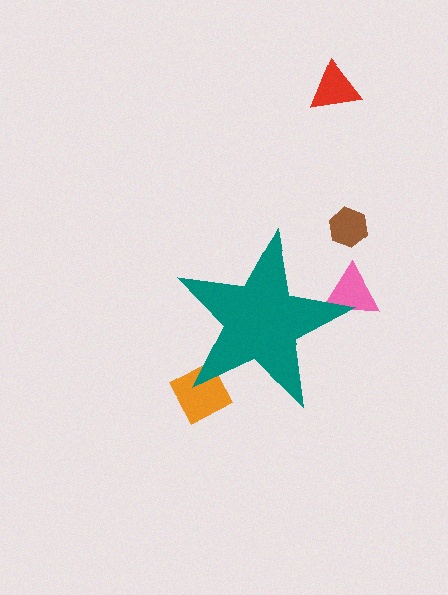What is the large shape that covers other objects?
A teal star.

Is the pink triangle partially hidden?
Yes, the pink triangle is partially hidden behind the teal star.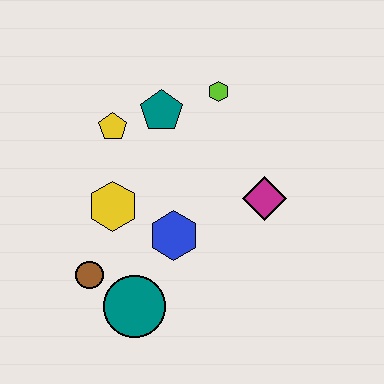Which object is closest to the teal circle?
The brown circle is closest to the teal circle.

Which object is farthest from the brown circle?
The lime hexagon is farthest from the brown circle.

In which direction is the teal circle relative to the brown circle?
The teal circle is to the right of the brown circle.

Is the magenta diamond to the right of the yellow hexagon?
Yes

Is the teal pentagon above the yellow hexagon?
Yes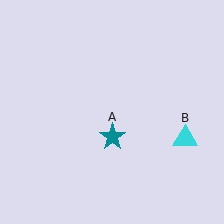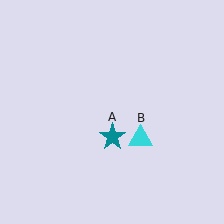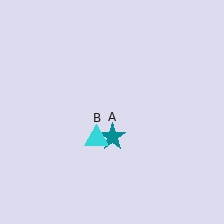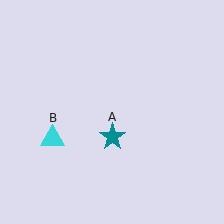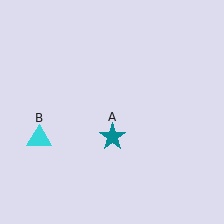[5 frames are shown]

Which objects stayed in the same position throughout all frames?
Teal star (object A) remained stationary.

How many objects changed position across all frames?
1 object changed position: cyan triangle (object B).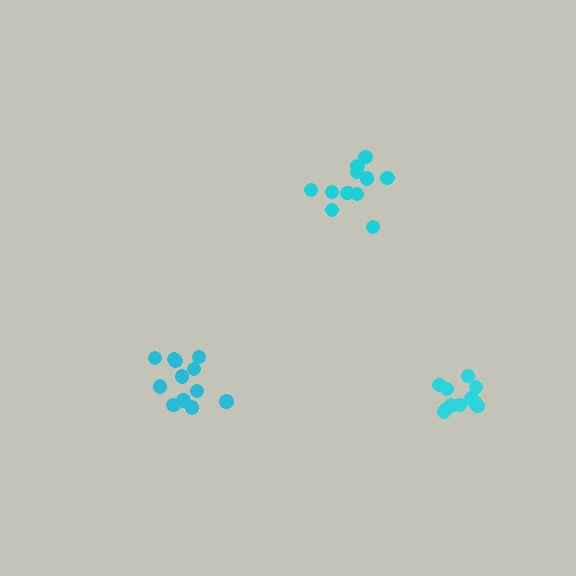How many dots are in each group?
Group 1: 11 dots, Group 2: 12 dots, Group 3: 11 dots (34 total).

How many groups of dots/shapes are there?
There are 3 groups.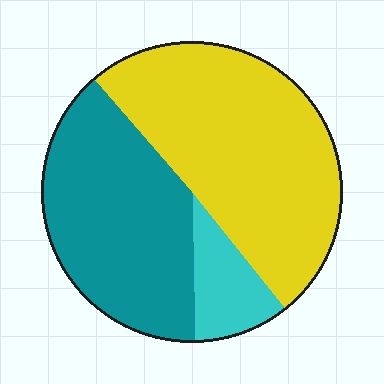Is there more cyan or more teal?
Teal.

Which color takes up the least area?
Cyan, at roughly 10%.